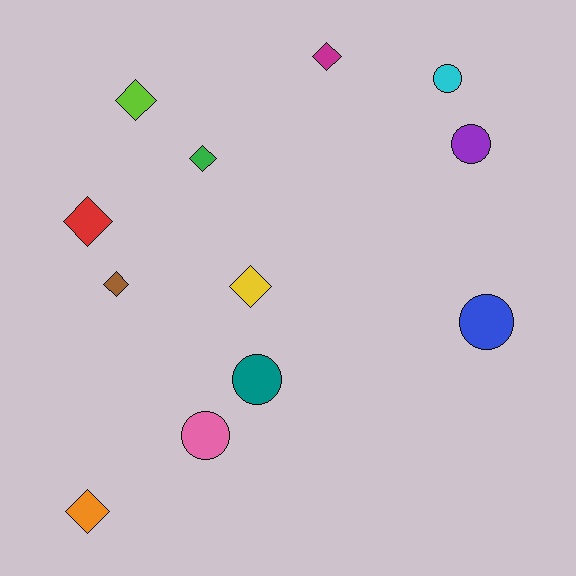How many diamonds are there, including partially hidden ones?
There are 7 diamonds.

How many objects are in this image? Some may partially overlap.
There are 12 objects.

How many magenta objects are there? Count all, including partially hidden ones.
There is 1 magenta object.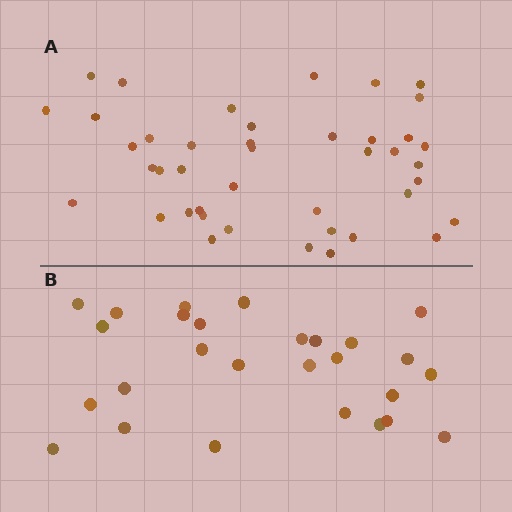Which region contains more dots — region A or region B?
Region A (the top region) has more dots.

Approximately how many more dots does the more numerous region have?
Region A has approximately 15 more dots than region B.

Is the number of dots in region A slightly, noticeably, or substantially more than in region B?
Region A has substantially more. The ratio is roughly 1.6 to 1.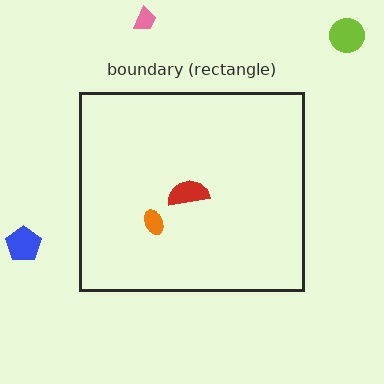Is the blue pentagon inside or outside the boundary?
Outside.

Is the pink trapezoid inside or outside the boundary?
Outside.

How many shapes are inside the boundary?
2 inside, 3 outside.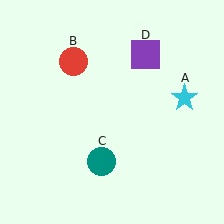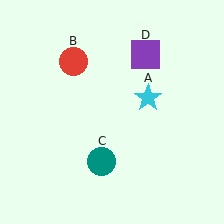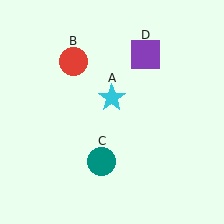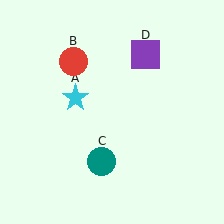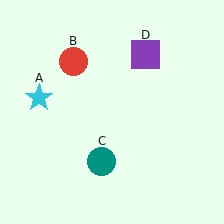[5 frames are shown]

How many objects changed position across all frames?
1 object changed position: cyan star (object A).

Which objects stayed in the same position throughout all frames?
Red circle (object B) and teal circle (object C) and purple square (object D) remained stationary.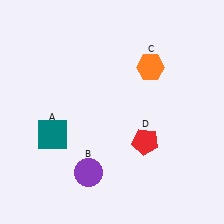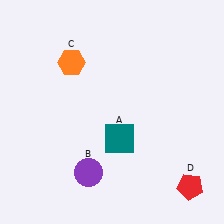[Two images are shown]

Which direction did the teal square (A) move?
The teal square (A) moved right.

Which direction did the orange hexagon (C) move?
The orange hexagon (C) moved left.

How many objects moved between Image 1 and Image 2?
3 objects moved between the two images.